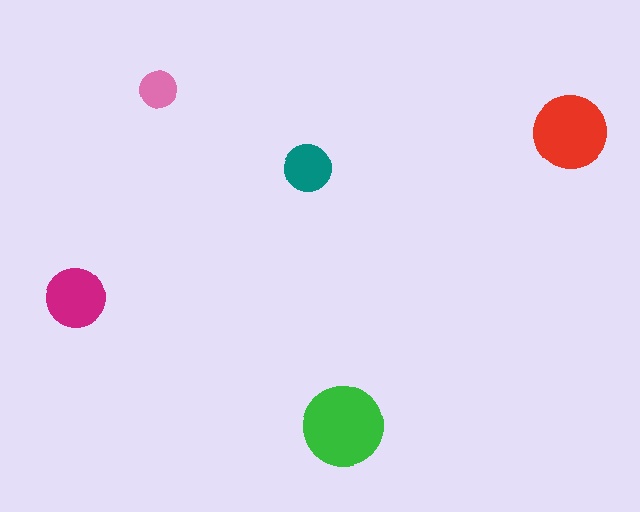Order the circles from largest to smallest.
the green one, the red one, the magenta one, the teal one, the pink one.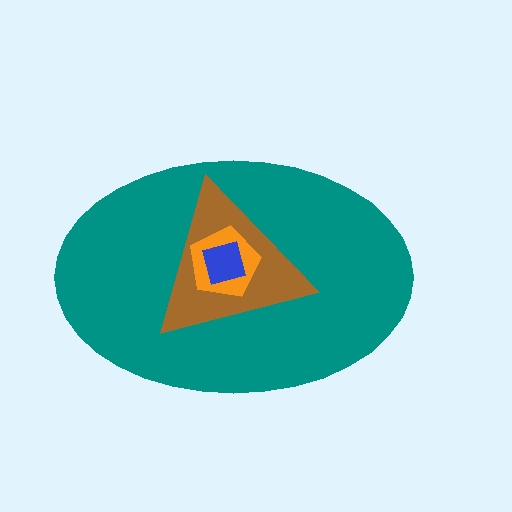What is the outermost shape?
The teal ellipse.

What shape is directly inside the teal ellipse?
The brown triangle.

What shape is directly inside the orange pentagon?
The blue square.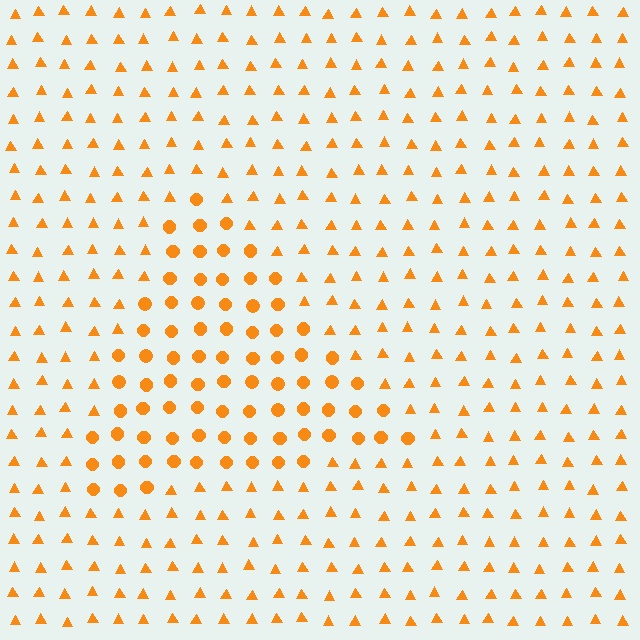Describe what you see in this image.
The image is filled with small orange elements arranged in a uniform grid. A triangle-shaped region contains circles, while the surrounding area contains triangles. The boundary is defined purely by the change in element shape.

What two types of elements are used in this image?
The image uses circles inside the triangle region and triangles outside it.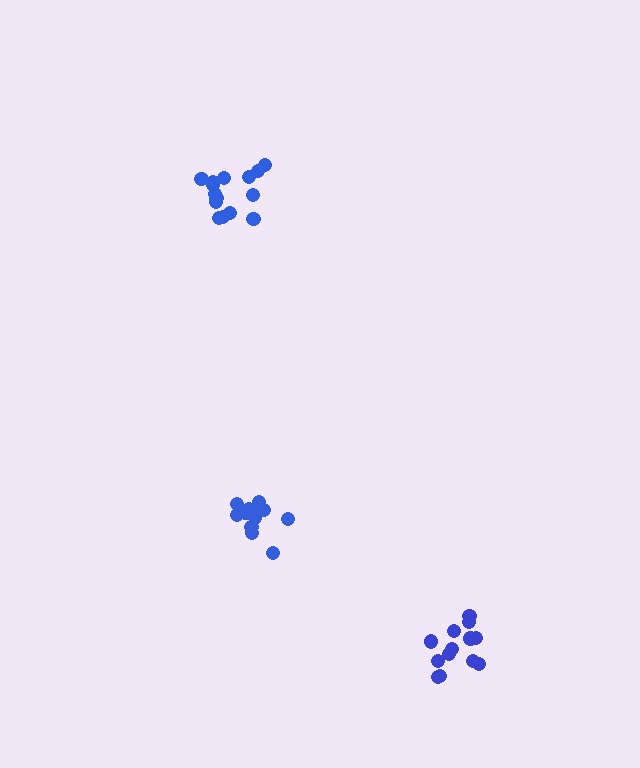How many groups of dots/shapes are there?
There are 3 groups.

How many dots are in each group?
Group 1: 12 dots, Group 2: 13 dots, Group 3: 15 dots (40 total).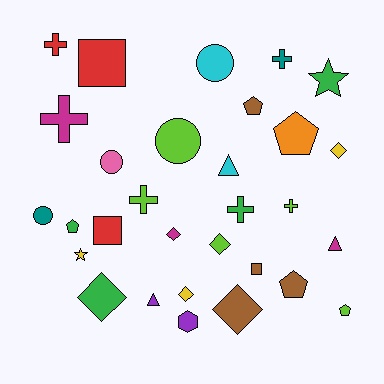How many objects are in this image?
There are 30 objects.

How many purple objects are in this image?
There are 2 purple objects.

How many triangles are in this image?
There are 3 triangles.